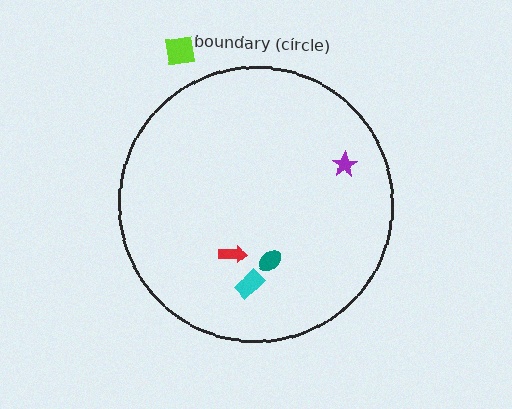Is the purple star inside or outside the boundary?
Inside.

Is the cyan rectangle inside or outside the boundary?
Inside.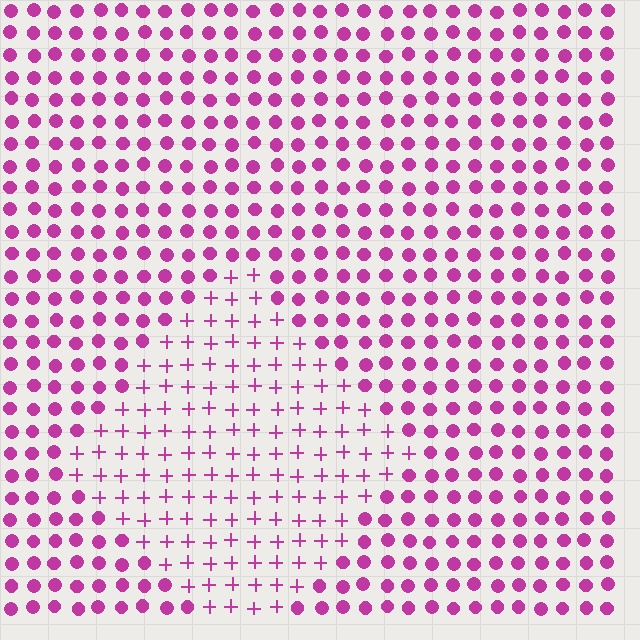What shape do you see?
I see a diamond.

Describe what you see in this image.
The image is filled with small magenta elements arranged in a uniform grid. A diamond-shaped region contains plus signs, while the surrounding area contains circles. The boundary is defined purely by the change in element shape.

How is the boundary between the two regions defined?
The boundary is defined by a change in element shape: plus signs inside vs. circles outside. All elements share the same color and spacing.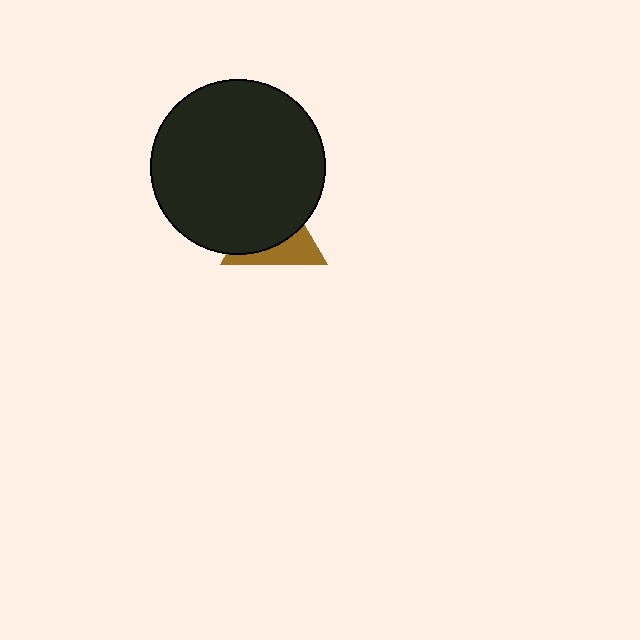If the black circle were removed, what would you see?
You would see the complete brown triangle.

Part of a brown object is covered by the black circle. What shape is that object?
It is a triangle.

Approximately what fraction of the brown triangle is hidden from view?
Roughly 61% of the brown triangle is hidden behind the black circle.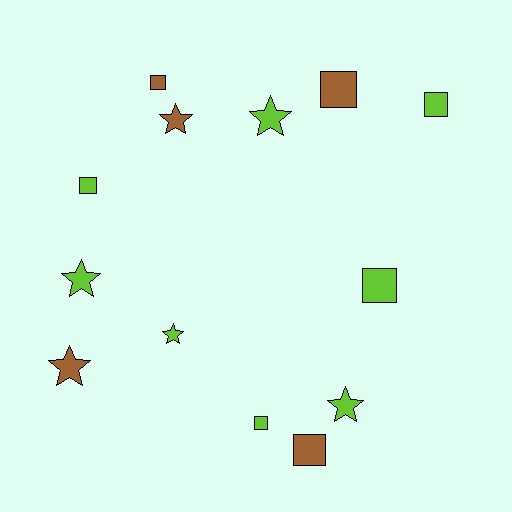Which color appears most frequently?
Lime, with 8 objects.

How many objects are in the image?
There are 13 objects.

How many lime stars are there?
There are 4 lime stars.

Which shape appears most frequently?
Square, with 7 objects.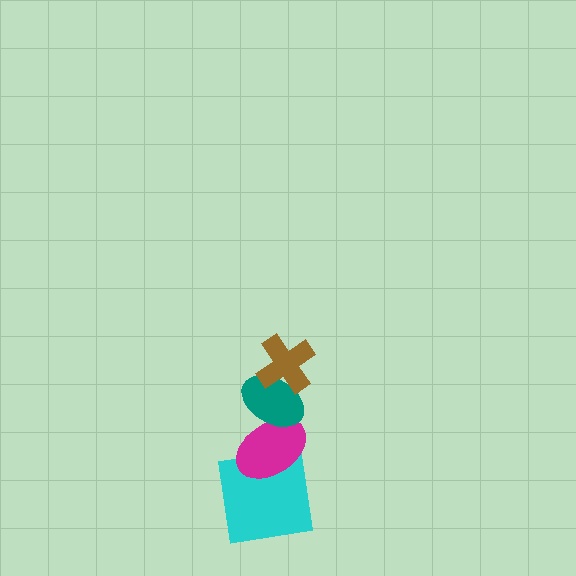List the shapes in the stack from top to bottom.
From top to bottom: the brown cross, the teal ellipse, the magenta ellipse, the cyan square.